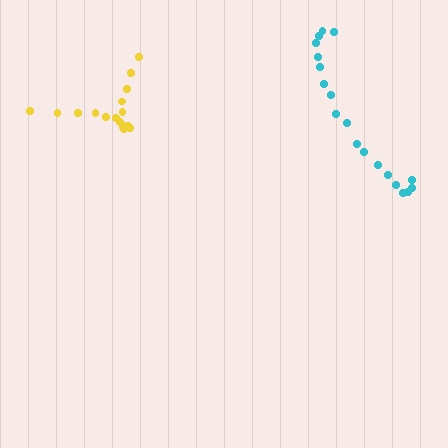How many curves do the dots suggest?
There are 2 distinct paths.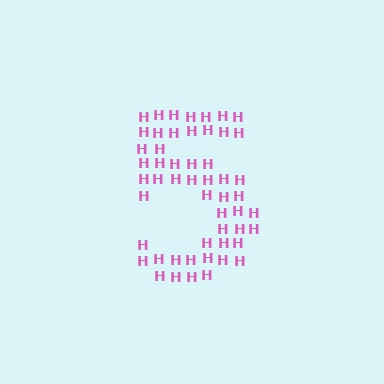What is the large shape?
The large shape is the digit 5.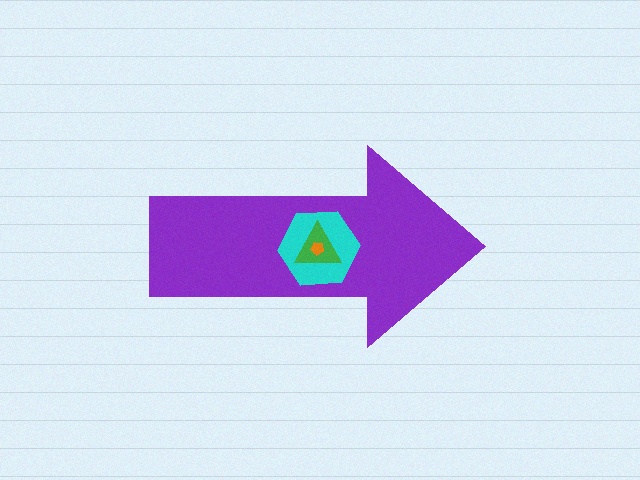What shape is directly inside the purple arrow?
The cyan hexagon.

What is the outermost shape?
The purple arrow.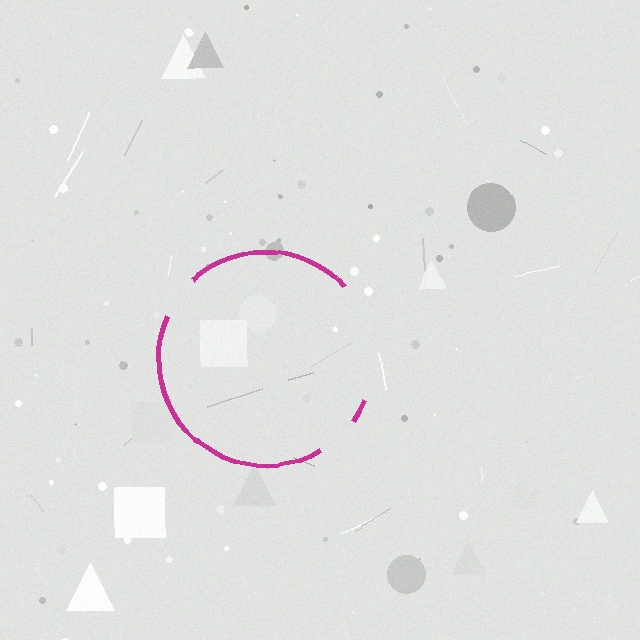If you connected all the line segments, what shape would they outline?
They would outline a circle.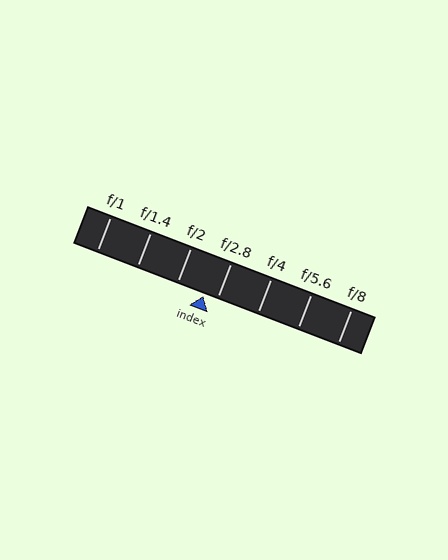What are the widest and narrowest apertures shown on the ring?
The widest aperture shown is f/1 and the narrowest is f/8.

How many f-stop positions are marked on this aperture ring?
There are 7 f-stop positions marked.